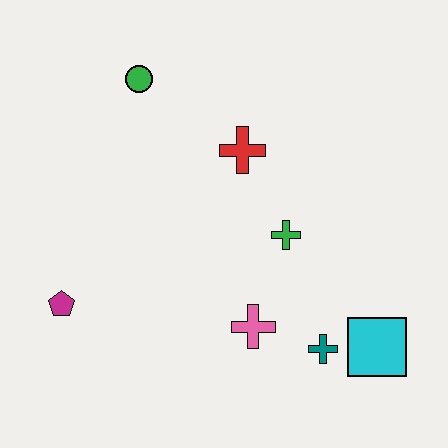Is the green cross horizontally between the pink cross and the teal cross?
Yes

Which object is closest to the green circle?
The red cross is closest to the green circle.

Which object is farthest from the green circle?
The cyan square is farthest from the green circle.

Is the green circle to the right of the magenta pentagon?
Yes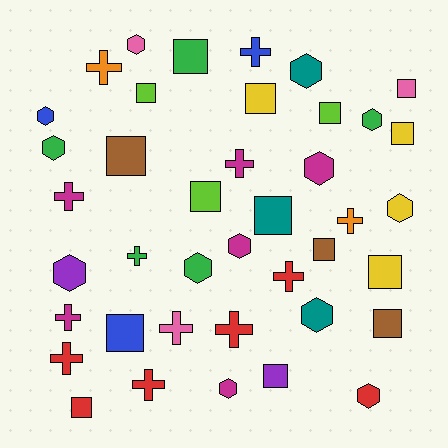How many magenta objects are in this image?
There are 6 magenta objects.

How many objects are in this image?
There are 40 objects.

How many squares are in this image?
There are 15 squares.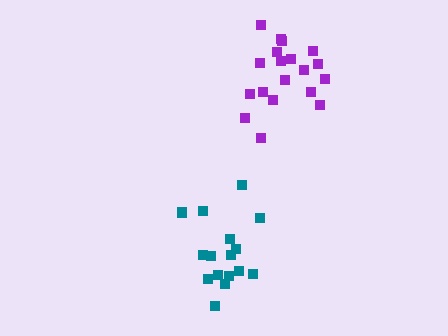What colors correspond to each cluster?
The clusters are colored: purple, teal.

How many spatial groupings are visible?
There are 2 spatial groupings.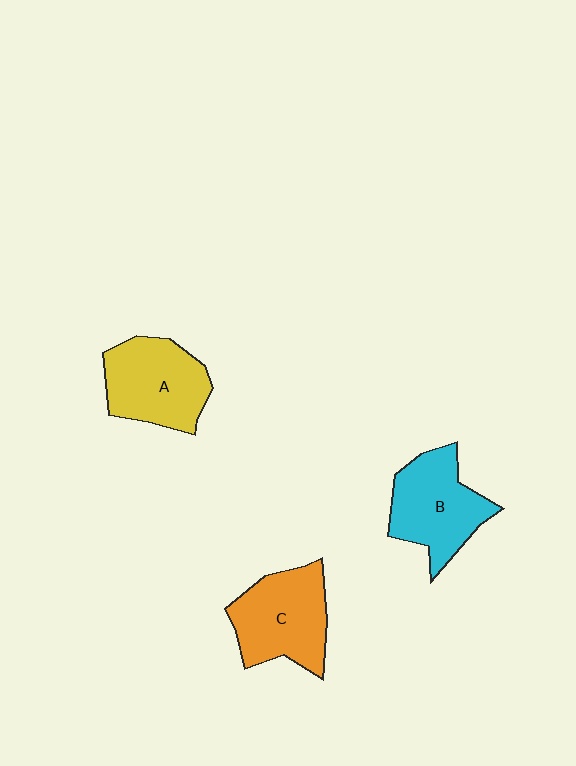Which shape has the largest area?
Shape C (orange).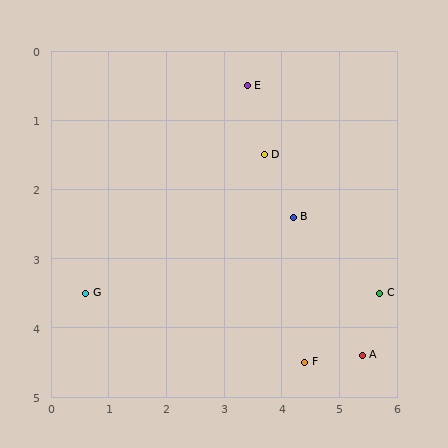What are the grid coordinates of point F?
Point F is at approximately (4.4, 4.5).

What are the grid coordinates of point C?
Point C is at approximately (5.7, 3.5).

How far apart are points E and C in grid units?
Points E and C are about 3.8 grid units apart.